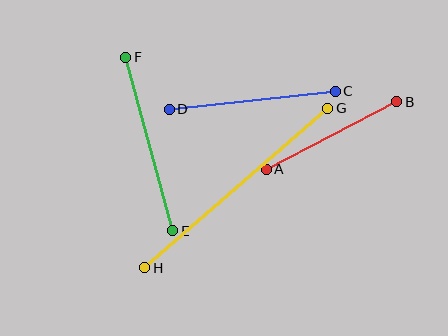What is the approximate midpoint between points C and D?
The midpoint is at approximately (252, 100) pixels.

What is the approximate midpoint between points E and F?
The midpoint is at approximately (149, 144) pixels.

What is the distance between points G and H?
The distance is approximately 242 pixels.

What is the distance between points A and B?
The distance is approximately 147 pixels.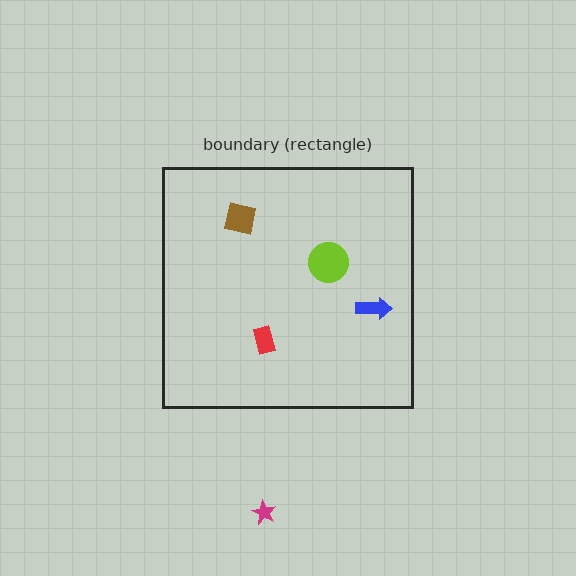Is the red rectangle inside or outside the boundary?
Inside.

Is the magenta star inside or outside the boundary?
Outside.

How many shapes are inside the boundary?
4 inside, 1 outside.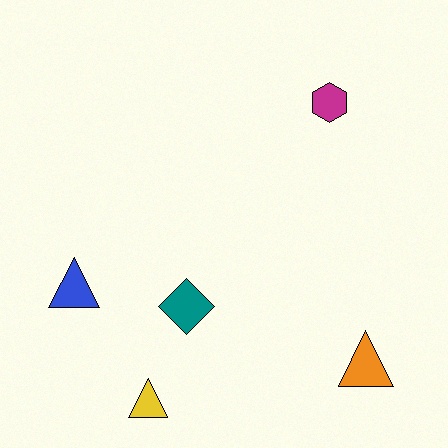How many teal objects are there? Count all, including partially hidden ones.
There is 1 teal object.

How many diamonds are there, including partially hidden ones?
There is 1 diamond.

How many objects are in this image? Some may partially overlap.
There are 5 objects.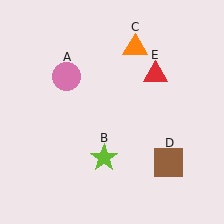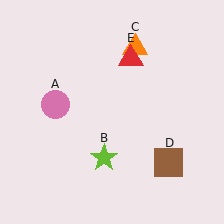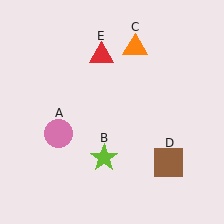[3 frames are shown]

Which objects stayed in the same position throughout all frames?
Lime star (object B) and orange triangle (object C) and brown square (object D) remained stationary.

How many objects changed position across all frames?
2 objects changed position: pink circle (object A), red triangle (object E).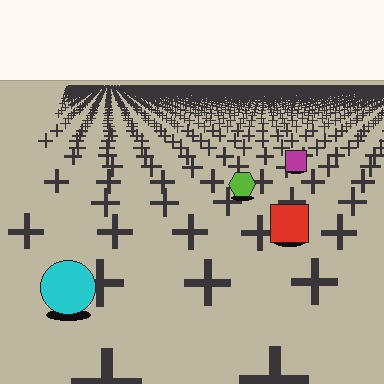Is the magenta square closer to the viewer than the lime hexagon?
No. The lime hexagon is closer — you can tell from the texture gradient: the ground texture is coarser near it.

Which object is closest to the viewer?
The cyan circle is closest. The texture marks near it are larger and more spread out.